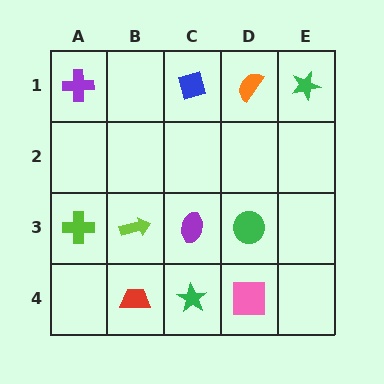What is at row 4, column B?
A red trapezoid.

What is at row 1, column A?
A purple cross.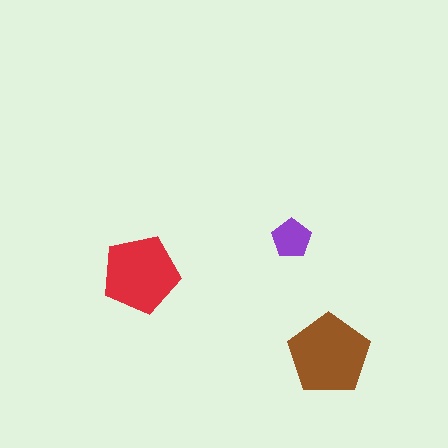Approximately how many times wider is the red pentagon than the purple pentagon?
About 2 times wider.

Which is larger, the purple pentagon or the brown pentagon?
The brown one.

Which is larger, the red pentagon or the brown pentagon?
The brown one.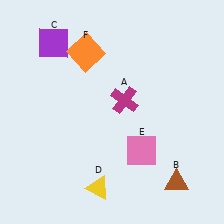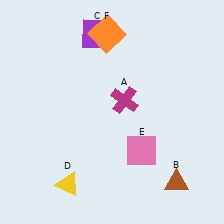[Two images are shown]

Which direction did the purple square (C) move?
The purple square (C) moved right.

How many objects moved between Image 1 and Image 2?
3 objects moved between the two images.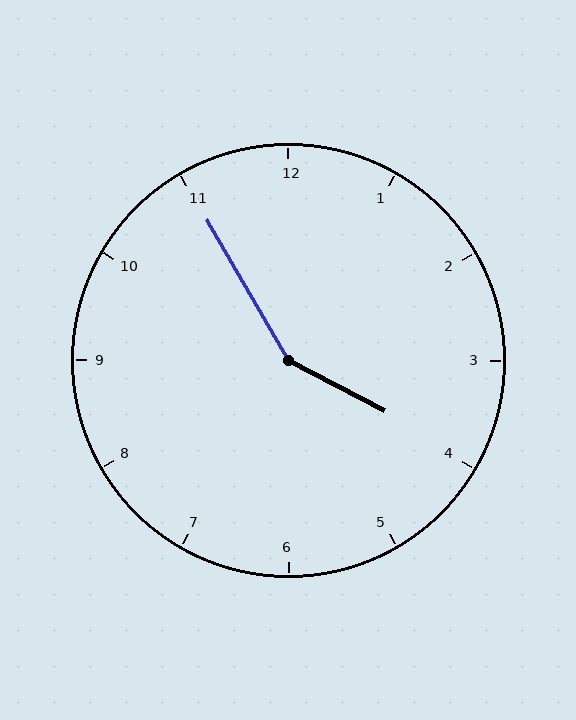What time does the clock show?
3:55.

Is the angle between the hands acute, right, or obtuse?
It is obtuse.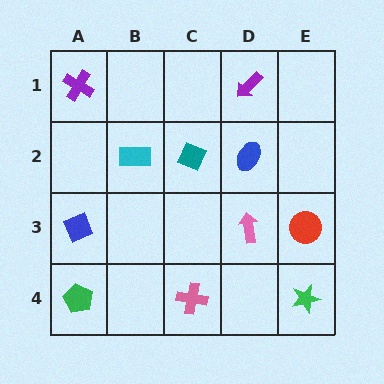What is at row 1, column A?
A purple cross.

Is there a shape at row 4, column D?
No, that cell is empty.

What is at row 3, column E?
A red circle.